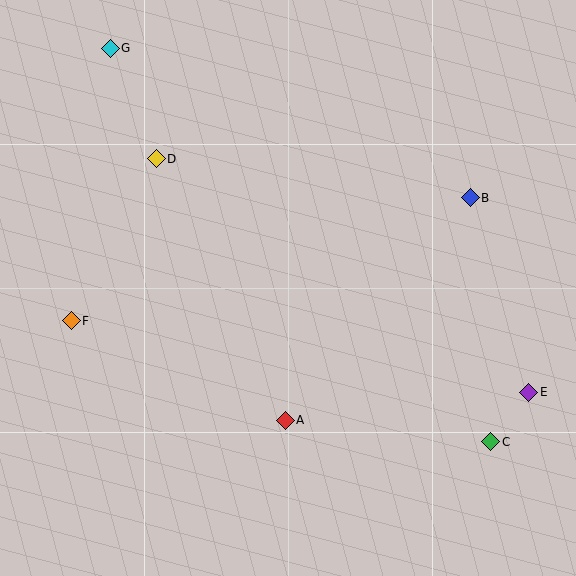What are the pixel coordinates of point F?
Point F is at (71, 321).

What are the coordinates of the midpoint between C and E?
The midpoint between C and E is at (510, 417).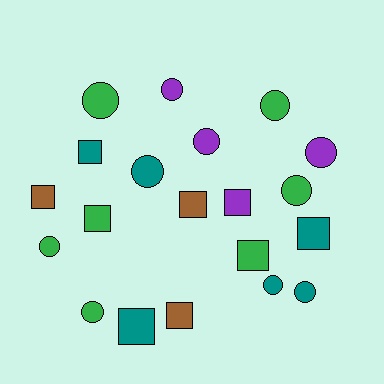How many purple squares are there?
There is 1 purple square.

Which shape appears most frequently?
Circle, with 11 objects.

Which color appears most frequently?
Green, with 7 objects.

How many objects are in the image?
There are 20 objects.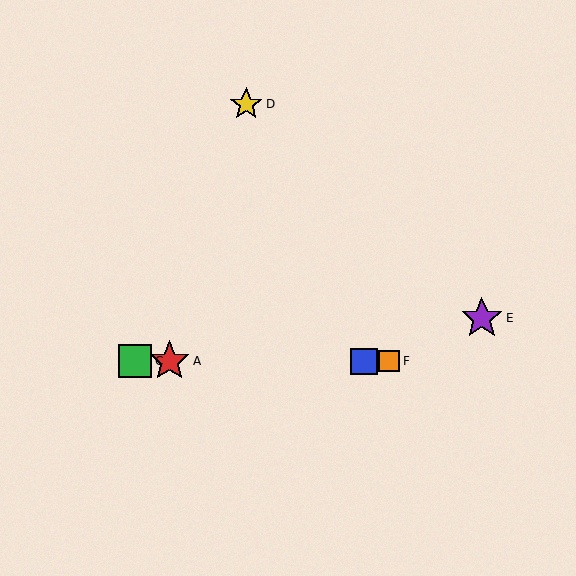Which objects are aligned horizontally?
Objects A, B, C, F are aligned horizontally.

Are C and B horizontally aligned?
Yes, both are at y≈361.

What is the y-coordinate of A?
Object A is at y≈361.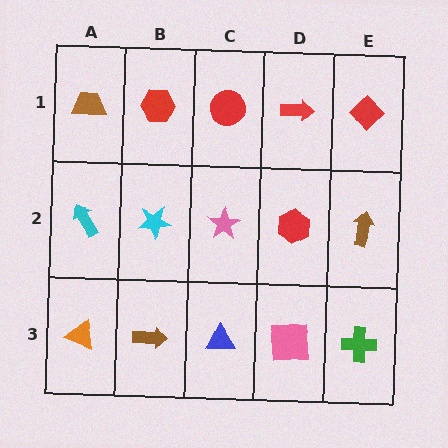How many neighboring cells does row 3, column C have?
3.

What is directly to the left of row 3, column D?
A blue triangle.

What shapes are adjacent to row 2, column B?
A red hexagon (row 1, column B), a brown arrow (row 3, column B), a cyan arrow (row 2, column A), a pink star (row 2, column C).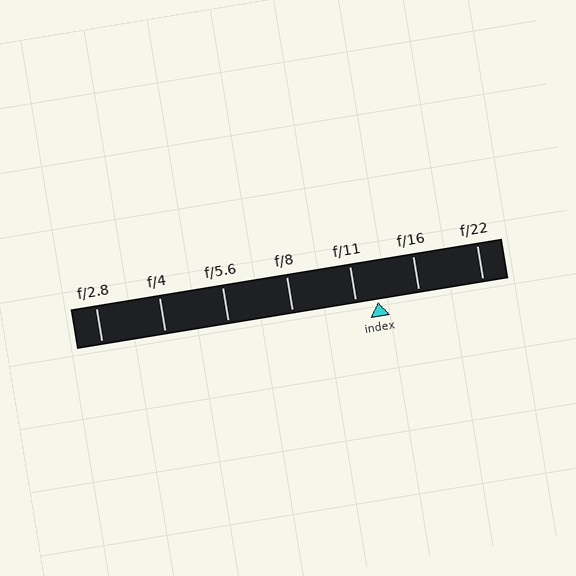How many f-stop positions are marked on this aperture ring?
There are 7 f-stop positions marked.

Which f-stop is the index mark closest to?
The index mark is closest to f/11.